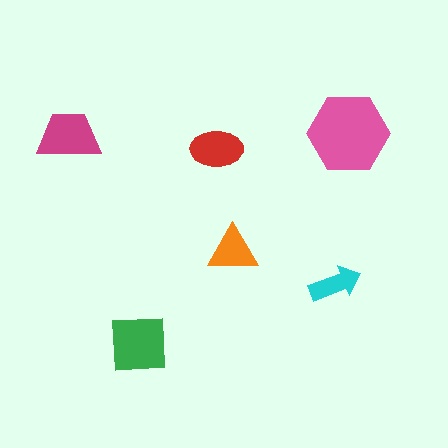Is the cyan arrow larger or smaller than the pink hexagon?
Smaller.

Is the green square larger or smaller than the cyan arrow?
Larger.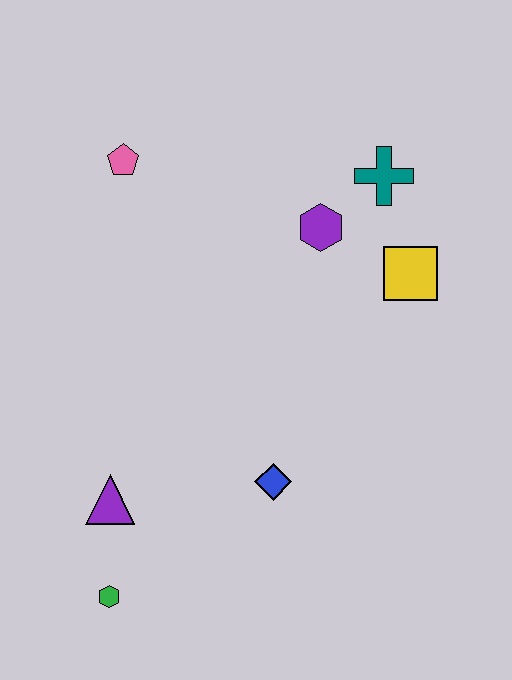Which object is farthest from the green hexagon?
The teal cross is farthest from the green hexagon.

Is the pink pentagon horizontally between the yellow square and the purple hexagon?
No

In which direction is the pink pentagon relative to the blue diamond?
The pink pentagon is above the blue diamond.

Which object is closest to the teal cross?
The purple hexagon is closest to the teal cross.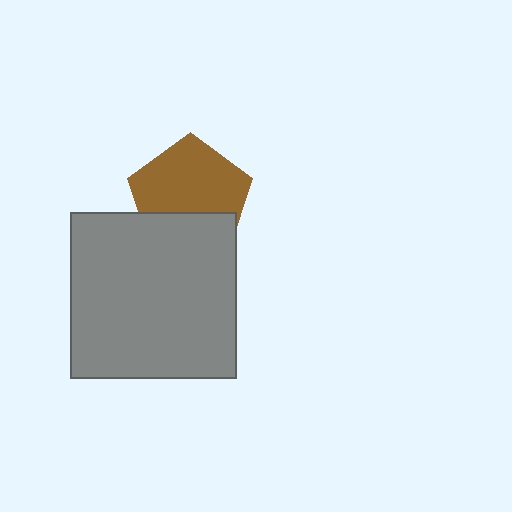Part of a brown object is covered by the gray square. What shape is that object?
It is a pentagon.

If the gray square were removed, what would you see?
You would see the complete brown pentagon.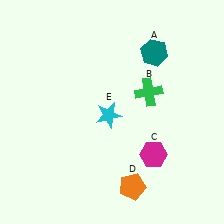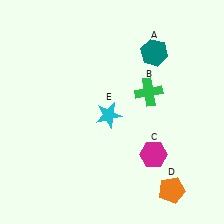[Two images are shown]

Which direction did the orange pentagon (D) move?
The orange pentagon (D) moved right.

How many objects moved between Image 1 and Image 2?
1 object moved between the two images.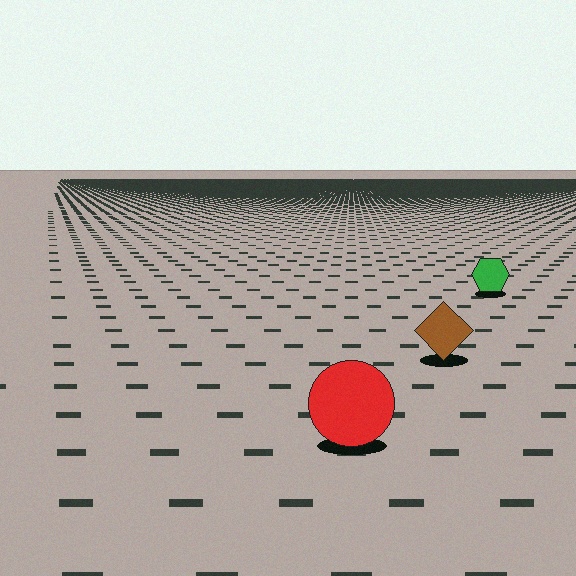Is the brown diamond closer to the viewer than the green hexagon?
Yes. The brown diamond is closer — you can tell from the texture gradient: the ground texture is coarser near it.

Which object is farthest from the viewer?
The green hexagon is farthest from the viewer. It appears smaller and the ground texture around it is denser.